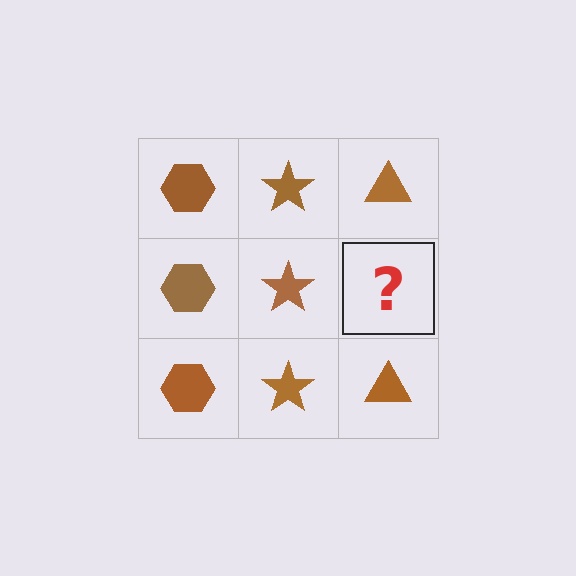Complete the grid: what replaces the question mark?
The question mark should be replaced with a brown triangle.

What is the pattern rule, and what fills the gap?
The rule is that each column has a consistent shape. The gap should be filled with a brown triangle.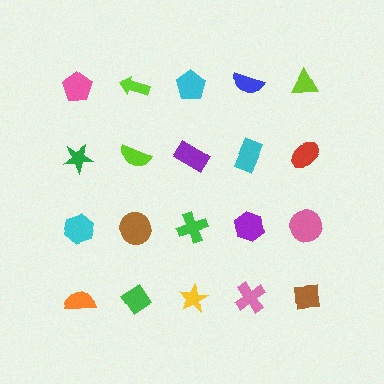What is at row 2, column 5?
A red ellipse.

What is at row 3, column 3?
A green cross.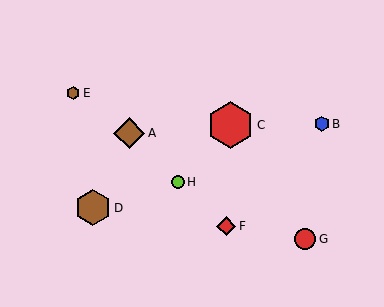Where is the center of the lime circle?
The center of the lime circle is at (178, 182).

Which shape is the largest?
The red hexagon (labeled C) is the largest.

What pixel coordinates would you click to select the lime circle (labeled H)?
Click at (178, 182) to select the lime circle H.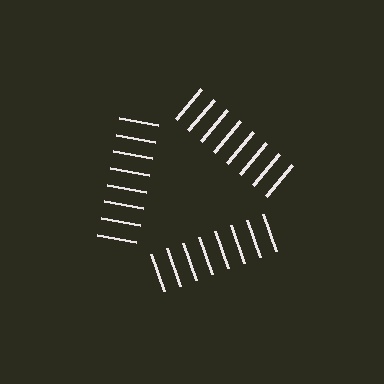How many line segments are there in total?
24 — 8 along each of the 3 edges.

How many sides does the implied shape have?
3 sides — the line-ends trace a triangle.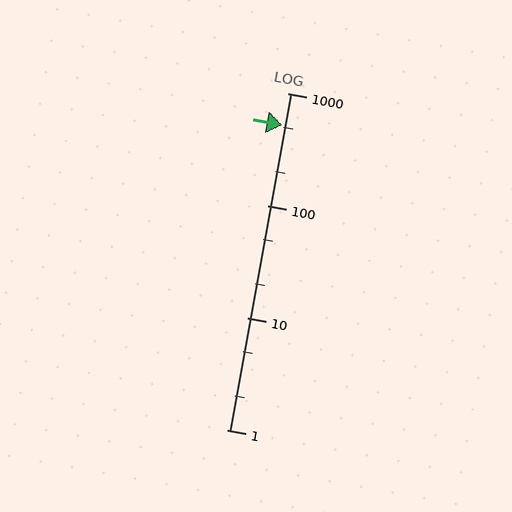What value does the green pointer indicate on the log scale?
The pointer indicates approximately 520.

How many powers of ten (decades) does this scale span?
The scale spans 3 decades, from 1 to 1000.